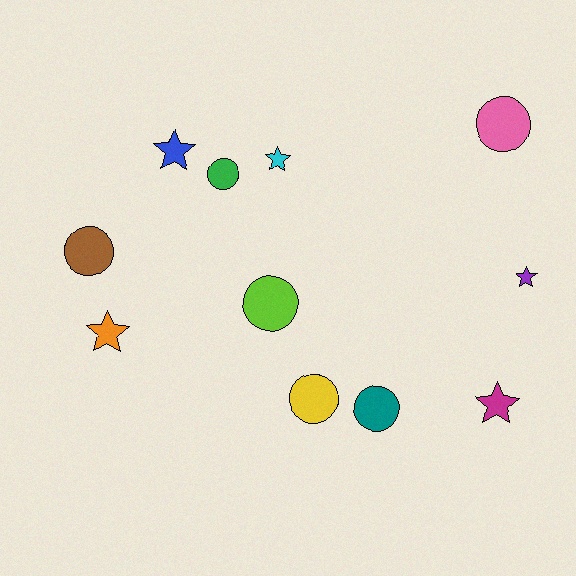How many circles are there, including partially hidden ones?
There are 6 circles.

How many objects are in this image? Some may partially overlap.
There are 11 objects.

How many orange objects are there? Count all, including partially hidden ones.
There is 1 orange object.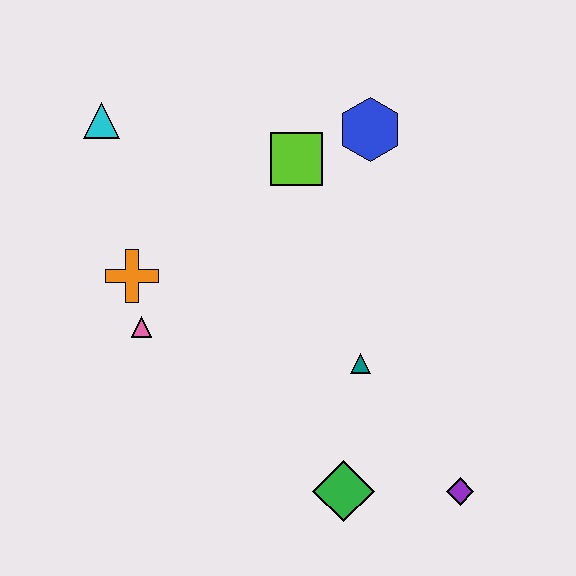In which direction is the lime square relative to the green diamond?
The lime square is above the green diamond.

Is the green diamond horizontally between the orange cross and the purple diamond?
Yes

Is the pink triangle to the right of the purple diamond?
No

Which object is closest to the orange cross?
The pink triangle is closest to the orange cross.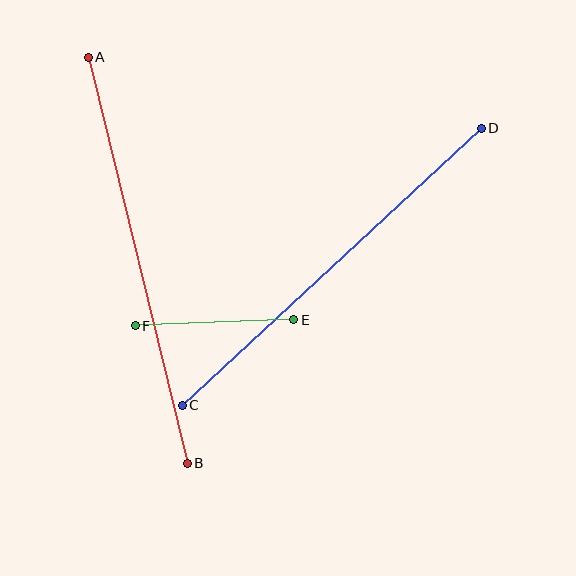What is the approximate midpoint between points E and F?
The midpoint is at approximately (215, 323) pixels.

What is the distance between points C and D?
The distance is approximately 407 pixels.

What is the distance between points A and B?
The distance is approximately 418 pixels.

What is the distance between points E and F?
The distance is approximately 159 pixels.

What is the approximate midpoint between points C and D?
The midpoint is at approximately (332, 267) pixels.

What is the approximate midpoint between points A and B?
The midpoint is at approximately (138, 260) pixels.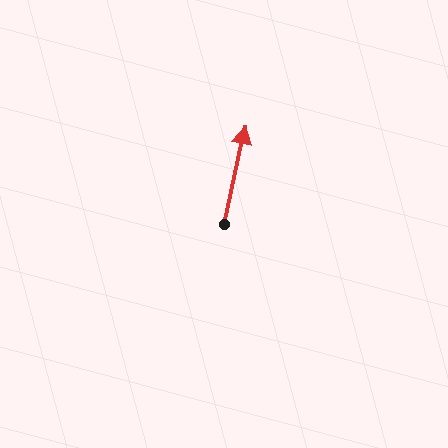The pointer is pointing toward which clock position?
Roughly 12 o'clock.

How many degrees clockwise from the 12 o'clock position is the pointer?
Approximately 12 degrees.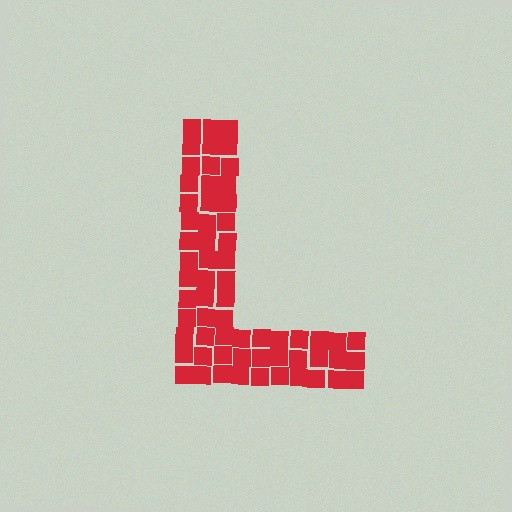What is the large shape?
The large shape is the letter L.